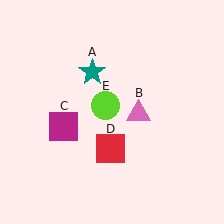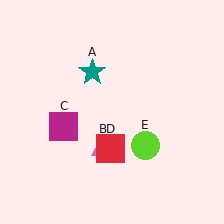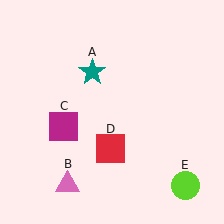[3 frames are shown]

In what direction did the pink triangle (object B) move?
The pink triangle (object B) moved down and to the left.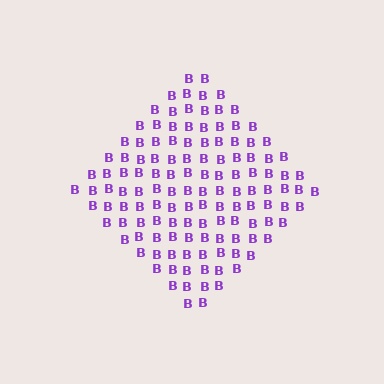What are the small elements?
The small elements are letter B's.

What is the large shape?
The large shape is a diamond.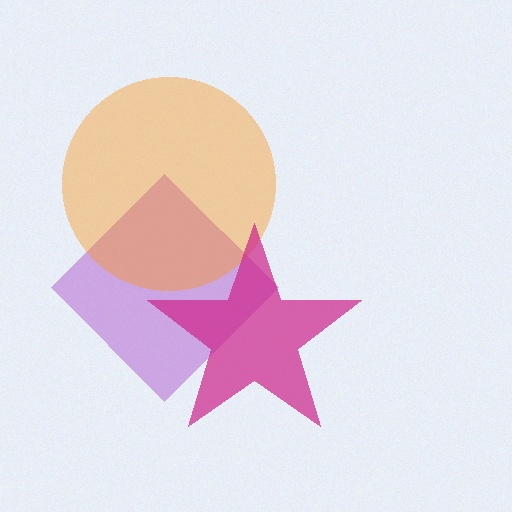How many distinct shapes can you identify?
There are 3 distinct shapes: a purple diamond, an orange circle, a magenta star.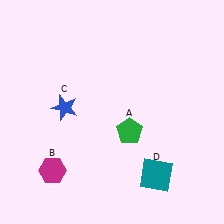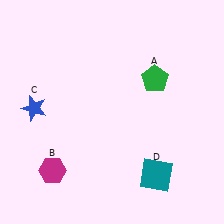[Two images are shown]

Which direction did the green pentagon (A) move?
The green pentagon (A) moved up.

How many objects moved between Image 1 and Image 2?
2 objects moved between the two images.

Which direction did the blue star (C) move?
The blue star (C) moved left.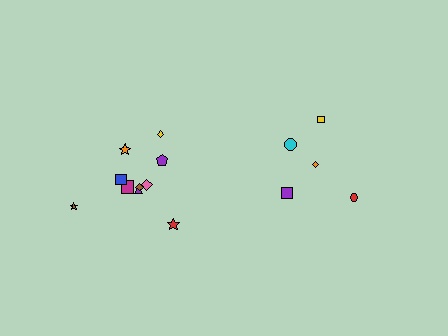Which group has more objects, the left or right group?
The left group.